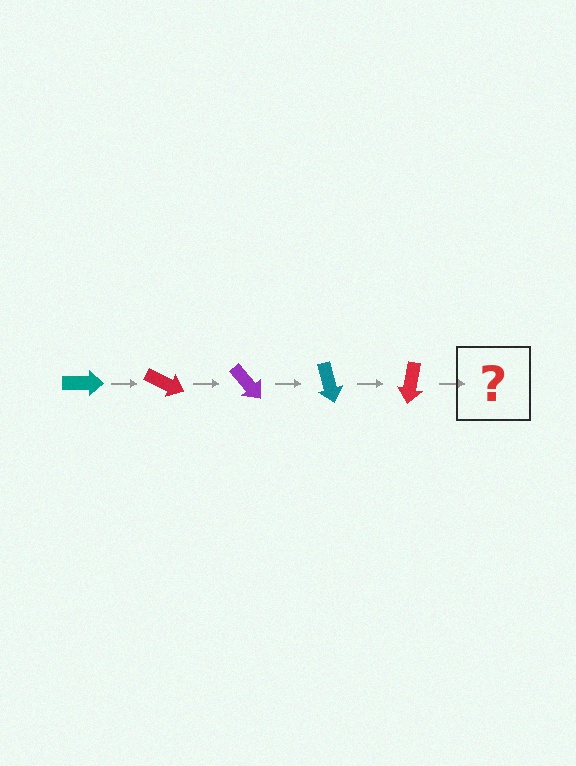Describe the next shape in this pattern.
It should be a purple arrow, rotated 125 degrees from the start.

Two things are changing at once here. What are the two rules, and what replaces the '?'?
The two rules are that it rotates 25 degrees each step and the color cycles through teal, red, and purple. The '?' should be a purple arrow, rotated 125 degrees from the start.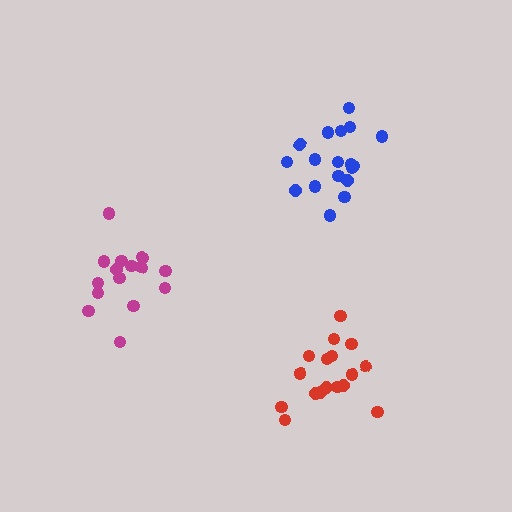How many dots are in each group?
Group 1: 18 dots, Group 2: 17 dots, Group 3: 15 dots (50 total).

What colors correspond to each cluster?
The clusters are colored: blue, red, magenta.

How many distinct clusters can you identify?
There are 3 distinct clusters.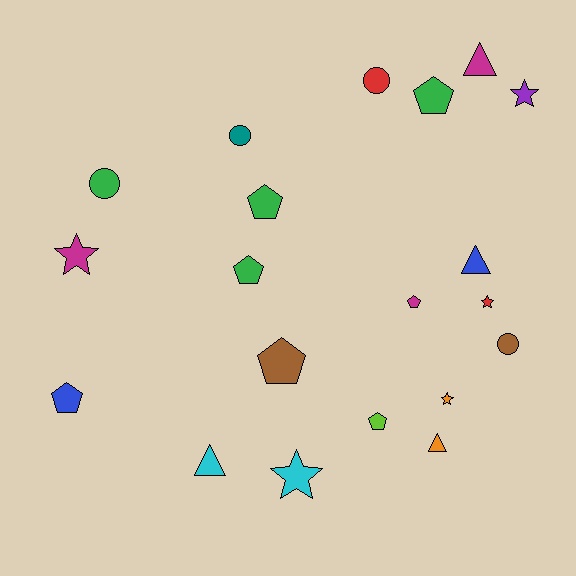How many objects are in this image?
There are 20 objects.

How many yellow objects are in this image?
There are no yellow objects.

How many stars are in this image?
There are 5 stars.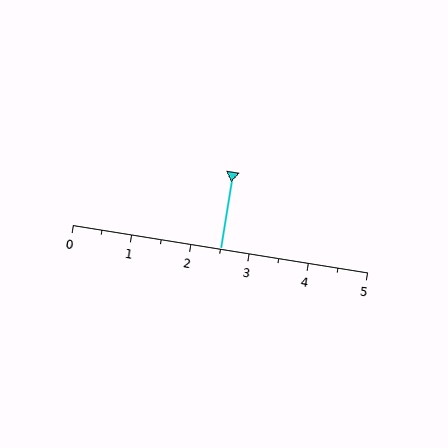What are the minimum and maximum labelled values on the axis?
The axis runs from 0 to 5.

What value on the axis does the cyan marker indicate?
The marker indicates approximately 2.5.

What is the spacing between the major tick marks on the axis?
The major ticks are spaced 1 apart.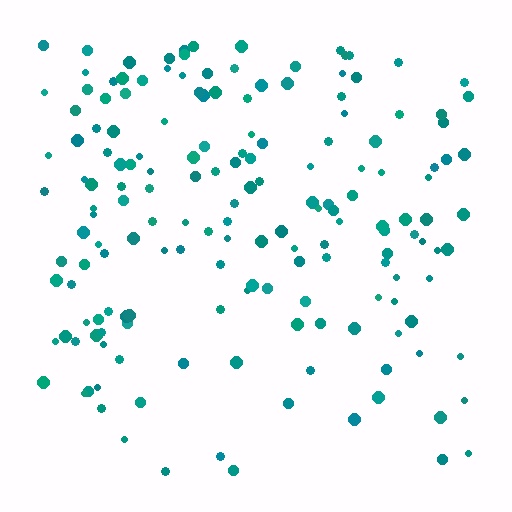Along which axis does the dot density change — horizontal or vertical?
Vertical.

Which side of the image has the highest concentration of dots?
The top.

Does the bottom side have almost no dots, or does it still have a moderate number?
Still a moderate number, just noticeably fewer than the top.